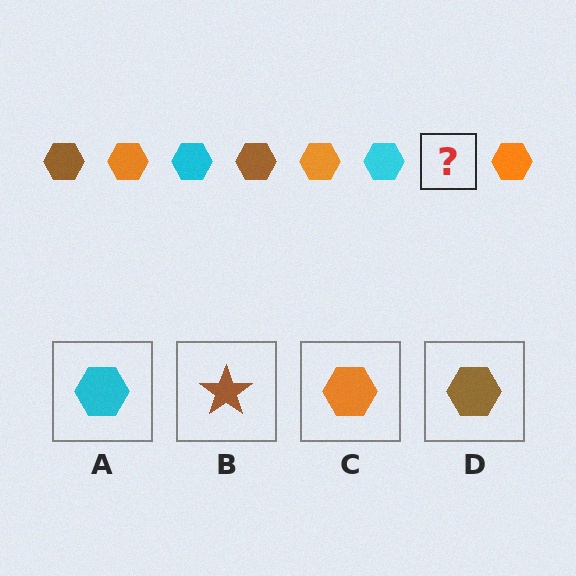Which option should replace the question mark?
Option D.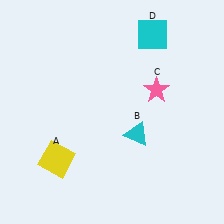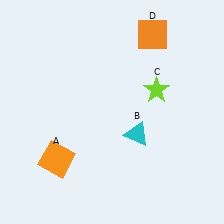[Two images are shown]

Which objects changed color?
A changed from yellow to orange. C changed from pink to lime. D changed from cyan to orange.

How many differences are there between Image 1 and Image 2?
There are 3 differences between the two images.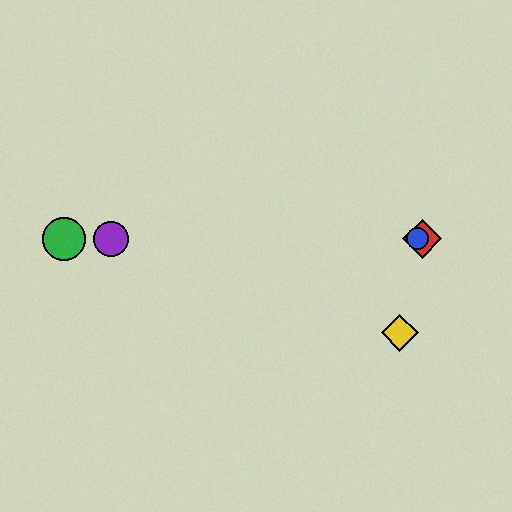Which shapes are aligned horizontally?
The red diamond, the blue circle, the green circle, the purple circle are aligned horizontally.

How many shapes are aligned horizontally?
4 shapes (the red diamond, the blue circle, the green circle, the purple circle) are aligned horizontally.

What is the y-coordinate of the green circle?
The green circle is at y≈239.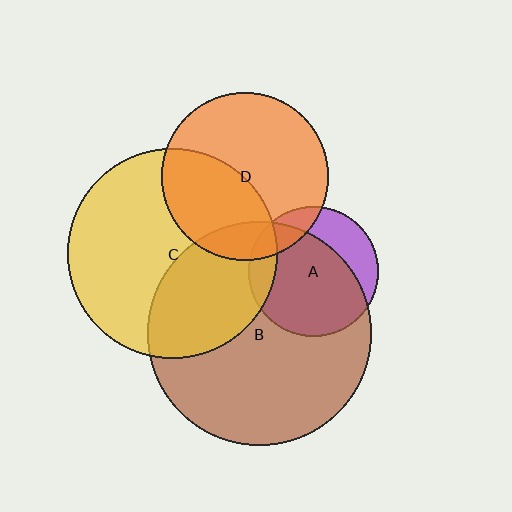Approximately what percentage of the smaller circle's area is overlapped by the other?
Approximately 15%.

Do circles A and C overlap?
Yes.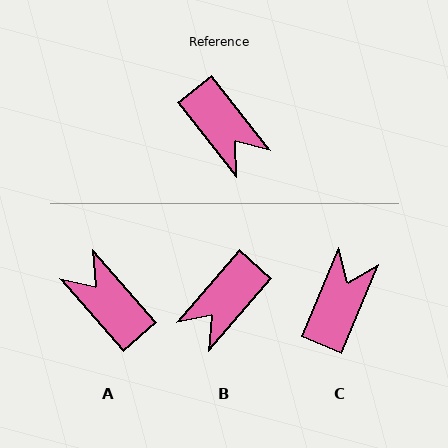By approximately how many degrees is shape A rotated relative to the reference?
Approximately 177 degrees clockwise.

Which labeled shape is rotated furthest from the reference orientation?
A, about 177 degrees away.